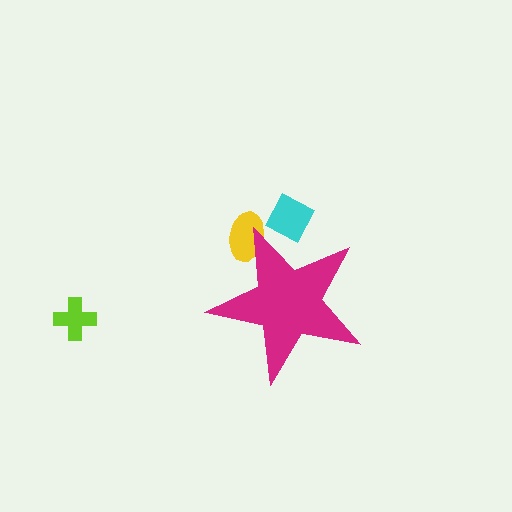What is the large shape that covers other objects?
A magenta star.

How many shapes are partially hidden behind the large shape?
2 shapes are partially hidden.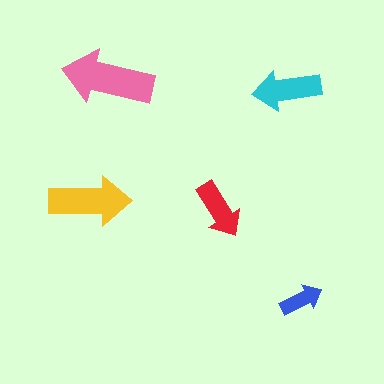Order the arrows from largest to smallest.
the pink one, the yellow one, the cyan one, the red one, the blue one.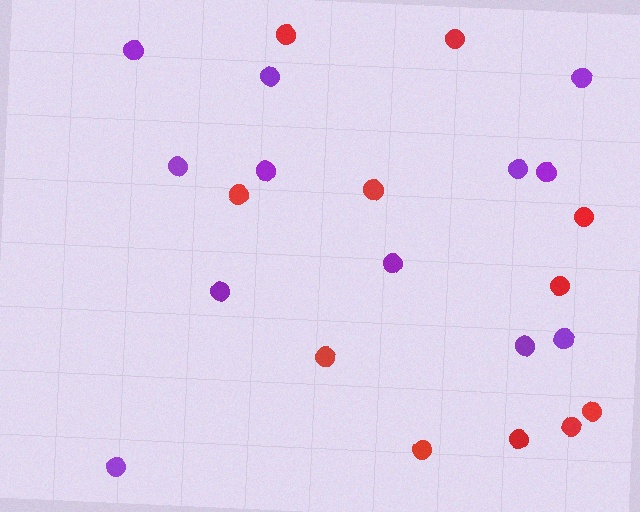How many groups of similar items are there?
There are 2 groups: one group of purple circles (12) and one group of red circles (11).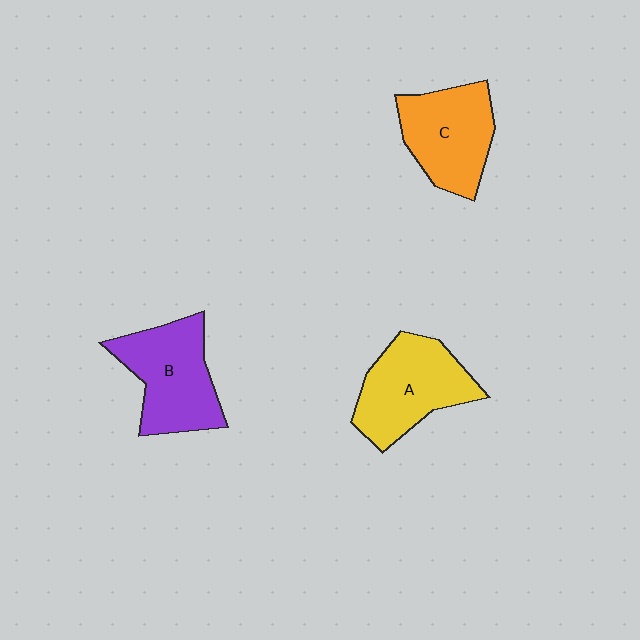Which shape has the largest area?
Shape B (purple).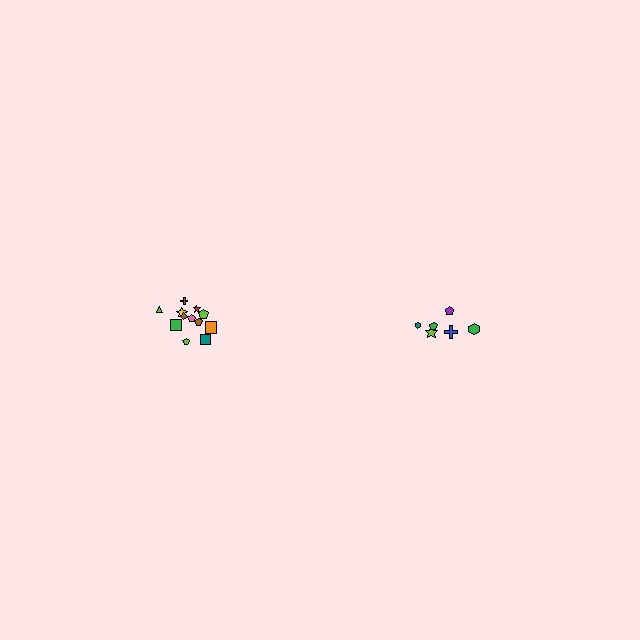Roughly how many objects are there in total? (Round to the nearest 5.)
Roughly 20 objects in total.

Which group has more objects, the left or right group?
The left group.